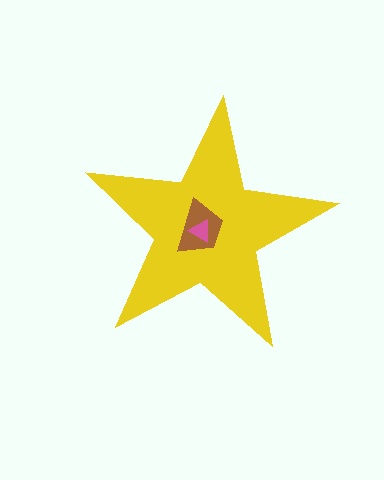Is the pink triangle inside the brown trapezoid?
Yes.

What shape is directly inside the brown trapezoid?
The pink triangle.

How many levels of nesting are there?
3.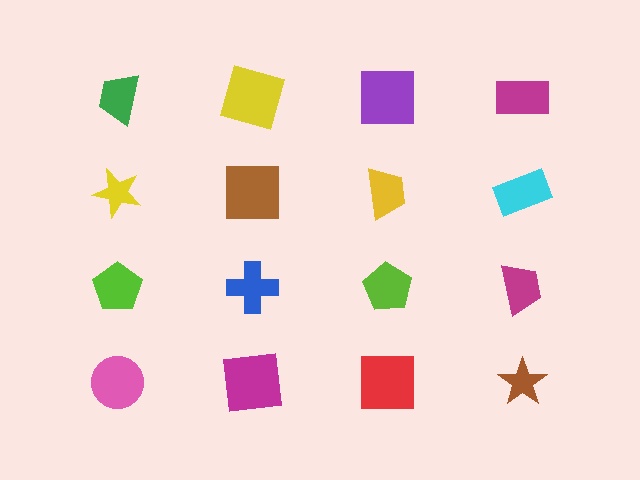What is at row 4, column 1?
A pink circle.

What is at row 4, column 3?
A red square.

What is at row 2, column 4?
A cyan rectangle.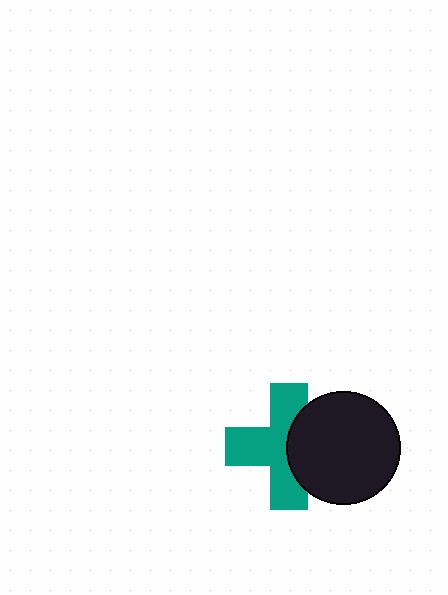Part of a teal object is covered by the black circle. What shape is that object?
It is a cross.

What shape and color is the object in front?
The object in front is a black circle.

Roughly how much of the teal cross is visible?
About half of it is visible (roughly 62%).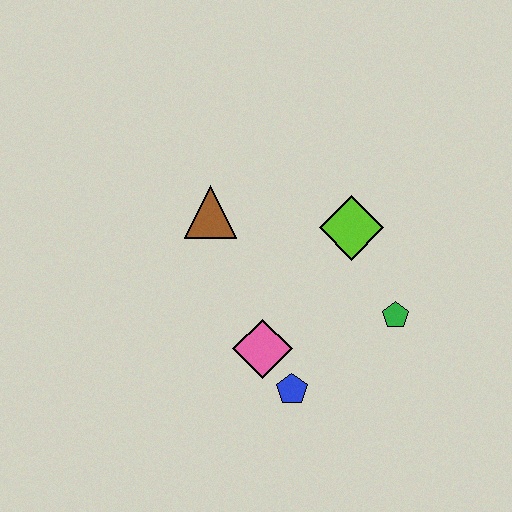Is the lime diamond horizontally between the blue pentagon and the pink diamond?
No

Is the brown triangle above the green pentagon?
Yes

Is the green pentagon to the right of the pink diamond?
Yes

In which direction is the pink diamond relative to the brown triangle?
The pink diamond is below the brown triangle.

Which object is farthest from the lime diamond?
The blue pentagon is farthest from the lime diamond.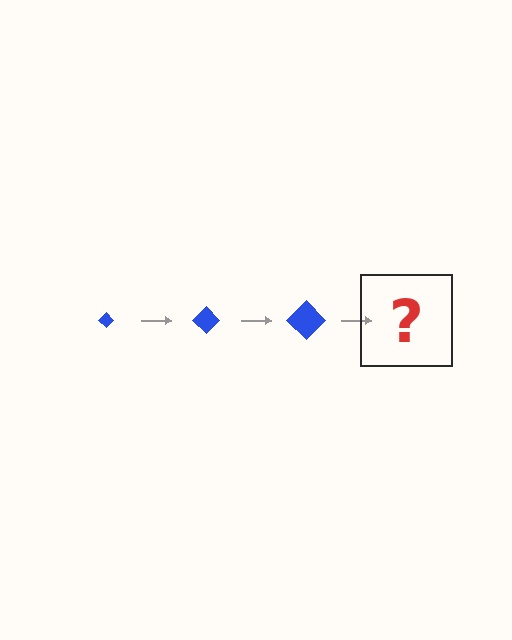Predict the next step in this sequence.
The next step is a blue diamond, larger than the previous one.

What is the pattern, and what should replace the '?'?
The pattern is that the diamond gets progressively larger each step. The '?' should be a blue diamond, larger than the previous one.